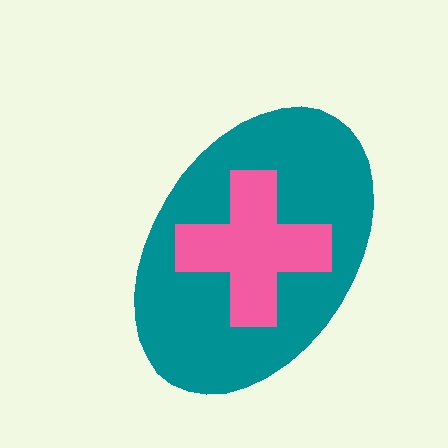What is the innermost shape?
The pink cross.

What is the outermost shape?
The teal ellipse.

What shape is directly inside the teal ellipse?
The pink cross.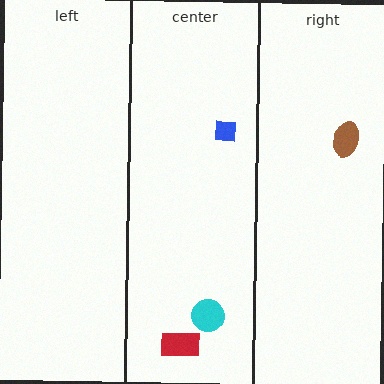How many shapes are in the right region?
1.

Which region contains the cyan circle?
The center region.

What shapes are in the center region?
The red rectangle, the cyan circle, the blue square.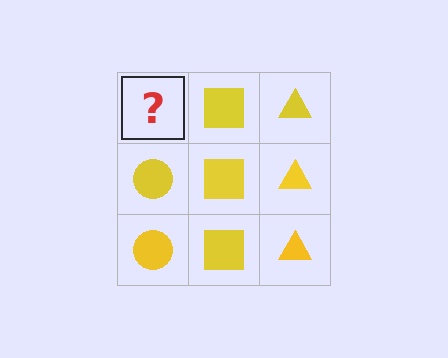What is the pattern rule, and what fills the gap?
The rule is that each column has a consistent shape. The gap should be filled with a yellow circle.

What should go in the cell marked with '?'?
The missing cell should contain a yellow circle.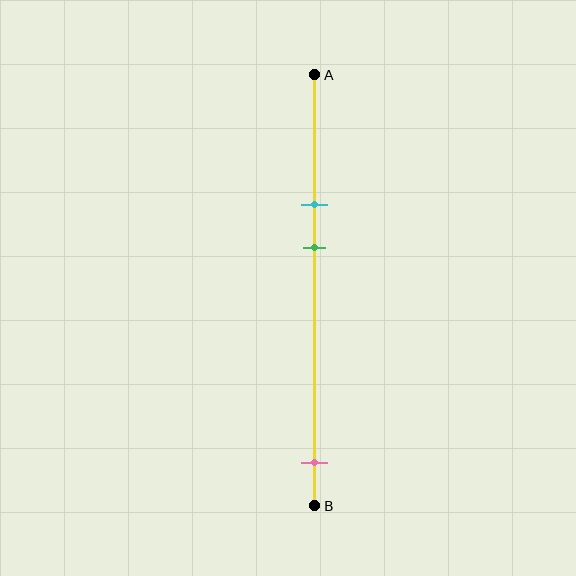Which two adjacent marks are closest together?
The cyan and green marks are the closest adjacent pair.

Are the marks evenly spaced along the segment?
No, the marks are not evenly spaced.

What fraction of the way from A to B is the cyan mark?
The cyan mark is approximately 30% (0.3) of the way from A to B.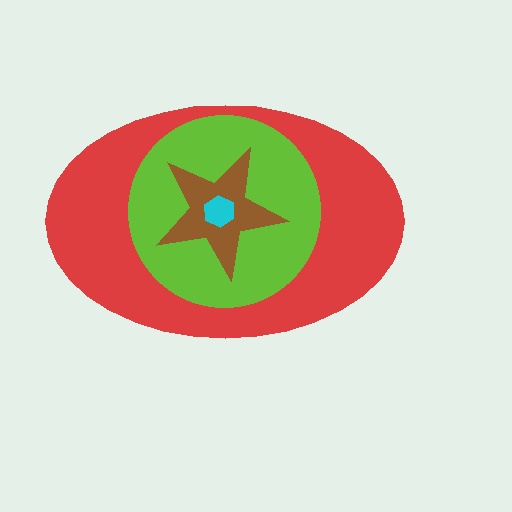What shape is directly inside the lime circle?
The brown star.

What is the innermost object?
The cyan hexagon.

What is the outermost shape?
The red ellipse.